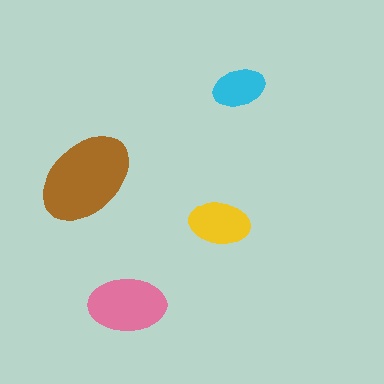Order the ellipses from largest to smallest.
the brown one, the pink one, the yellow one, the cyan one.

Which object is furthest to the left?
The brown ellipse is leftmost.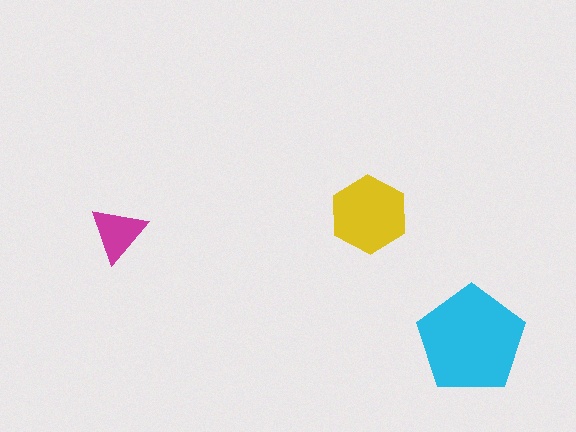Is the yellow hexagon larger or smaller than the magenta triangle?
Larger.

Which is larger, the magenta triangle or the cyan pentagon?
The cyan pentagon.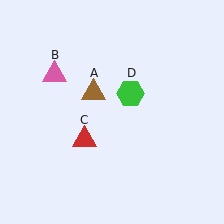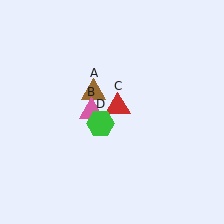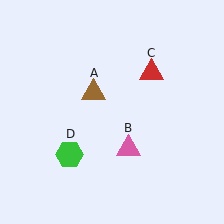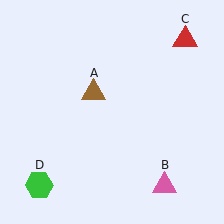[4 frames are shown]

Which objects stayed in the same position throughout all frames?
Brown triangle (object A) remained stationary.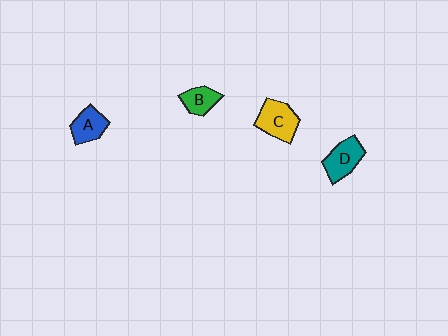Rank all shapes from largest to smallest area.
From largest to smallest: C (yellow), D (teal), A (blue), B (green).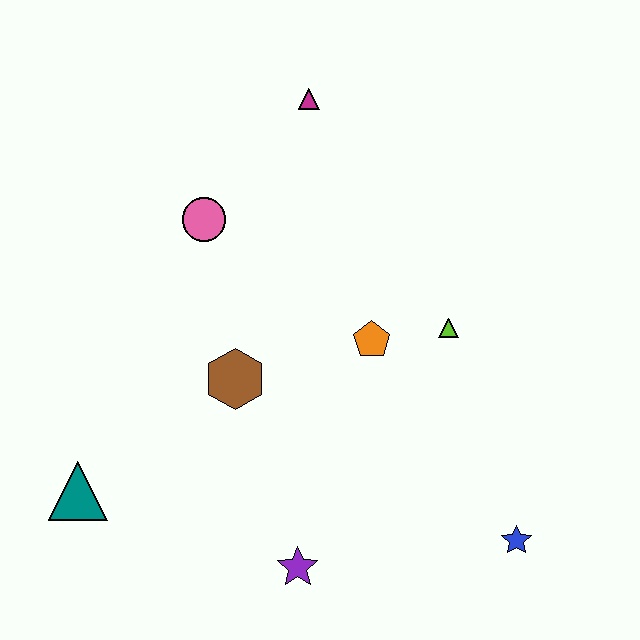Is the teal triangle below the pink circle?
Yes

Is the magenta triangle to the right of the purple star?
Yes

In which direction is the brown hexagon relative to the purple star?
The brown hexagon is above the purple star.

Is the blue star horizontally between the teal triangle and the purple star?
No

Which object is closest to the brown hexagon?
The orange pentagon is closest to the brown hexagon.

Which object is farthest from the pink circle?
The blue star is farthest from the pink circle.